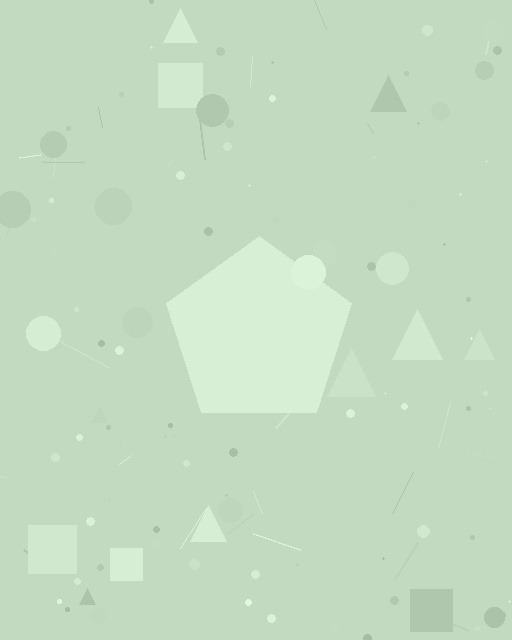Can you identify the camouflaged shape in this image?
The camouflaged shape is a pentagon.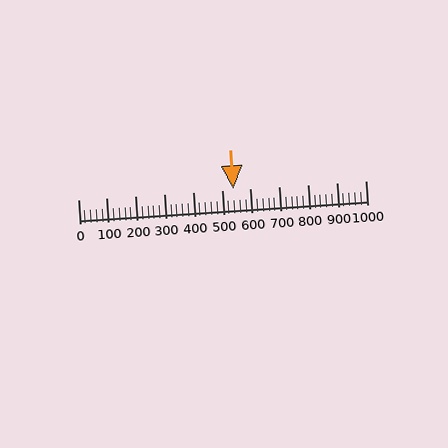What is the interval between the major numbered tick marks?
The major tick marks are spaced 100 units apart.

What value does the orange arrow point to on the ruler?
The orange arrow points to approximately 540.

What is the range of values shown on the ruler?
The ruler shows values from 0 to 1000.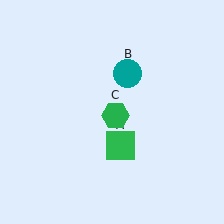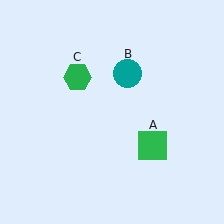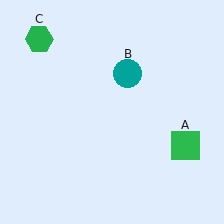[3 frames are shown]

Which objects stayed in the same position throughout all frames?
Teal circle (object B) remained stationary.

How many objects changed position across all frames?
2 objects changed position: green square (object A), green hexagon (object C).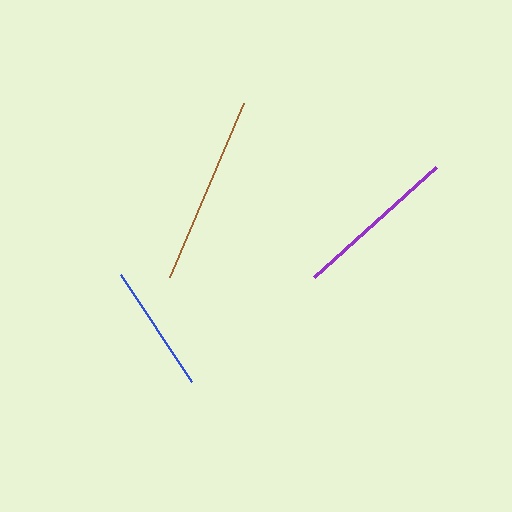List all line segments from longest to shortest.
From longest to shortest: brown, purple, blue.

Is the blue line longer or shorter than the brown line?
The brown line is longer than the blue line.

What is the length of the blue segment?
The blue segment is approximately 129 pixels long.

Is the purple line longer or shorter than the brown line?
The brown line is longer than the purple line.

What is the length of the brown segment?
The brown segment is approximately 189 pixels long.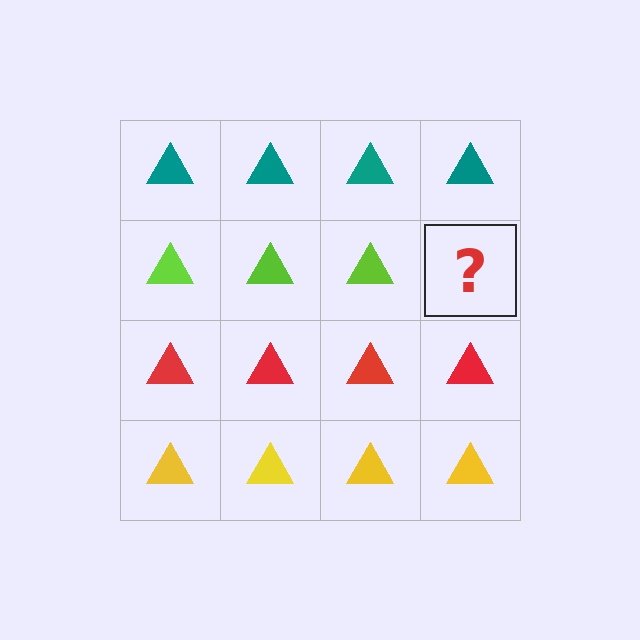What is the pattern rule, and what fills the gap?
The rule is that each row has a consistent color. The gap should be filled with a lime triangle.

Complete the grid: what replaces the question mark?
The question mark should be replaced with a lime triangle.